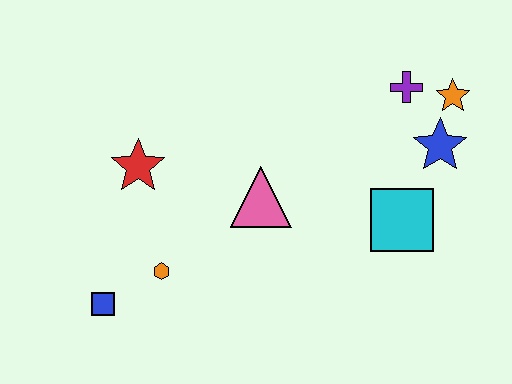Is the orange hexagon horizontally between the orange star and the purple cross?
No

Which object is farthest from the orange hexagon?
The orange star is farthest from the orange hexagon.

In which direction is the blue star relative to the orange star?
The blue star is below the orange star.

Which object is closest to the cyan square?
The blue star is closest to the cyan square.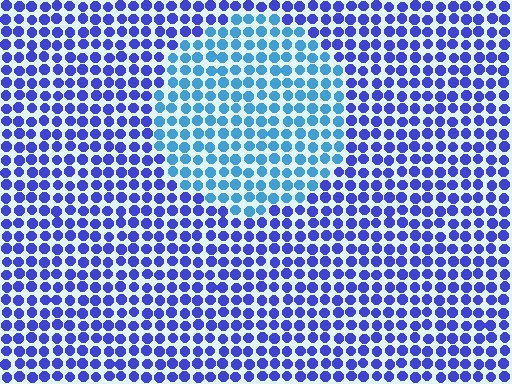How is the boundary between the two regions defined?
The boundary is defined purely by a slight shift in hue (about 38 degrees). Spacing, size, and orientation are identical on both sides.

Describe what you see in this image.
The image is filled with small blue elements in a uniform arrangement. A circle-shaped region is visible where the elements are tinted to a slightly different hue, forming a subtle color boundary.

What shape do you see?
I see a circle.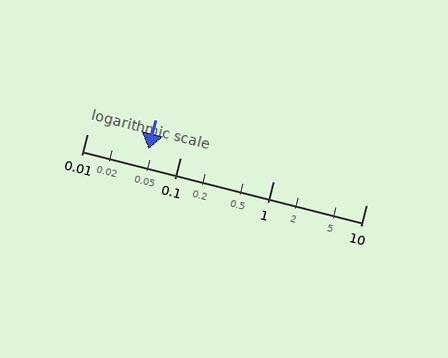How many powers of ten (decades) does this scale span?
The scale spans 3 decades, from 0.01 to 10.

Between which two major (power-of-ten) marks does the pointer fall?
The pointer is between 0.01 and 0.1.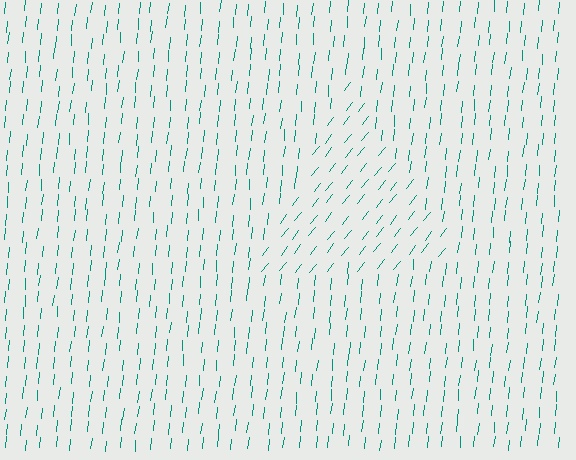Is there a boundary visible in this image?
Yes, there is a texture boundary formed by a change in line orientation.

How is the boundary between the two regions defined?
The boundary is defined purely by a change in line orientation (approximately 32 degrees difference). All lines are the same color and thickness.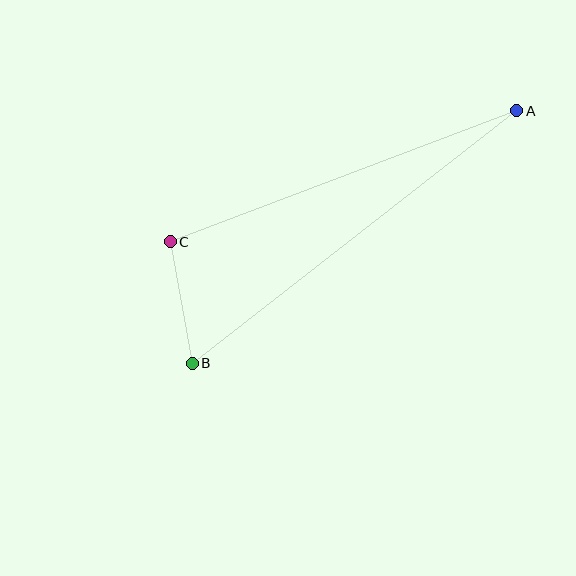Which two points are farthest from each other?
Points A and B are farthest from each other.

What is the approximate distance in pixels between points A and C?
The distance between A and C is approximately 371 pixels.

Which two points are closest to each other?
Points B and C are closest to each other.